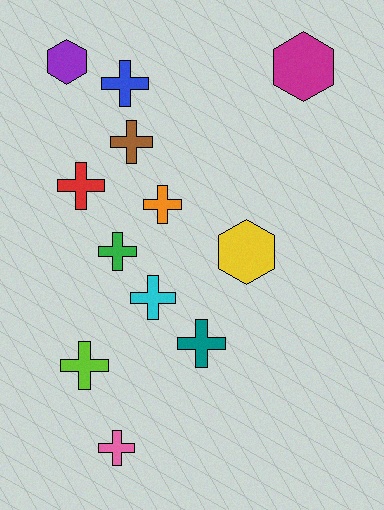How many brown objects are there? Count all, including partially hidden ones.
There is 1 brown object.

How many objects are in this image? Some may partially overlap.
There are 12 objects.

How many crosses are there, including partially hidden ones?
There are 9 crosses.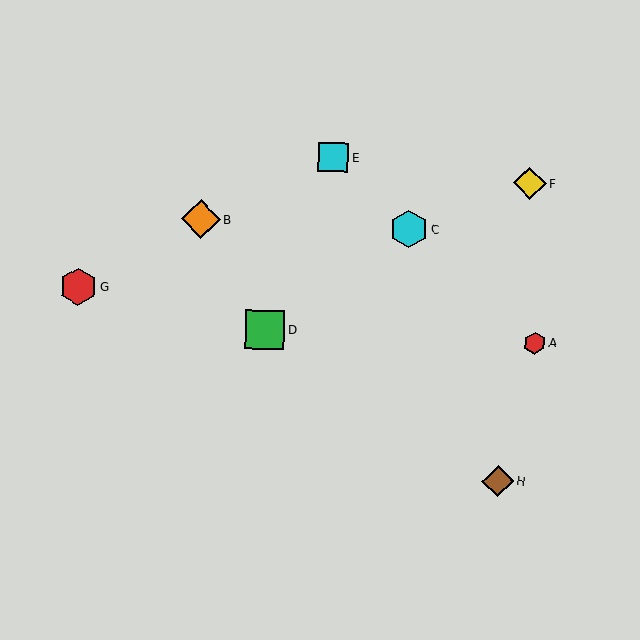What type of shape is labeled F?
Shape F is a yellow diamond.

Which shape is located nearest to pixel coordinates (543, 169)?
The yellow diamond (labeled F) at (530, 183) is nearest to that location.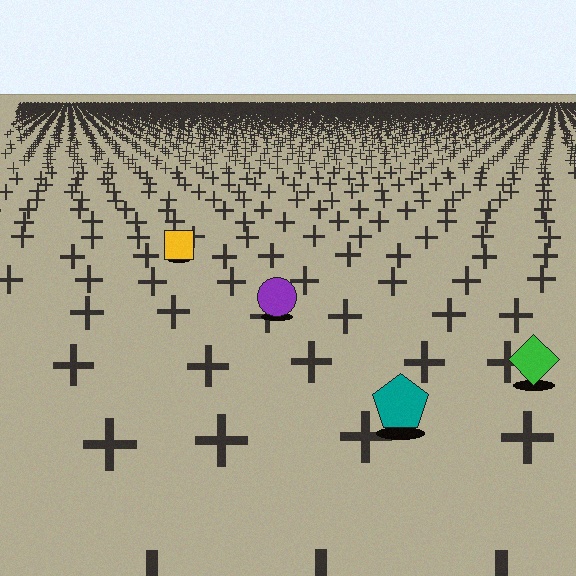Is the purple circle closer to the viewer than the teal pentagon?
No. The teal pentagon is closer — you can tell from the texture gradient: the ground texture is coarser near it.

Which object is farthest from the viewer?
The yellow square is farthest from the viewer. It appears smaller and the ground texture around it is denser.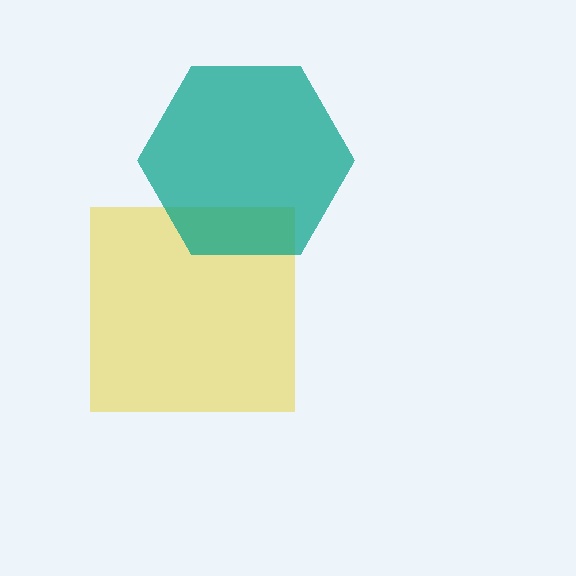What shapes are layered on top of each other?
The layered shapes are: a yellow square, a teal hexagon.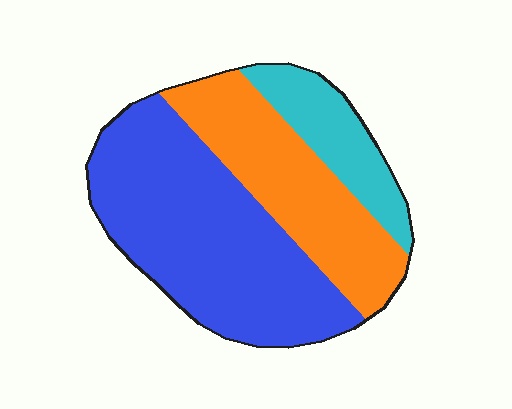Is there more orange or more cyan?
Orange.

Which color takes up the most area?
Blue, at roughly 50%.